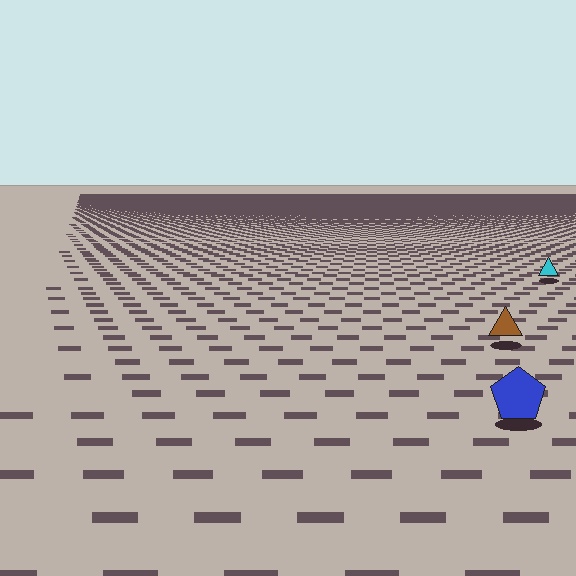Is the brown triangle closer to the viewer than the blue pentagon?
No. The blue pentagon is closer — you can tell from the texture gradient: the ground texture is coarser near it.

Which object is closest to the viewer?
The blue pentagon is closest. The texture marks near it are larger and more spread out.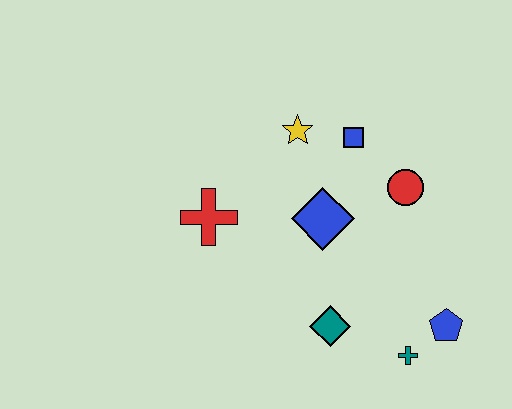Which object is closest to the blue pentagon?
The teal cross is closest to the blue pentagon.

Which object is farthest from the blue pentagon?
The red cross is farthest from the blue pentagon.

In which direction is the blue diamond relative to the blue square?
The blue diamond is below the blue square.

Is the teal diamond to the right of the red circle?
No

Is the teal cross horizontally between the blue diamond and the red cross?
No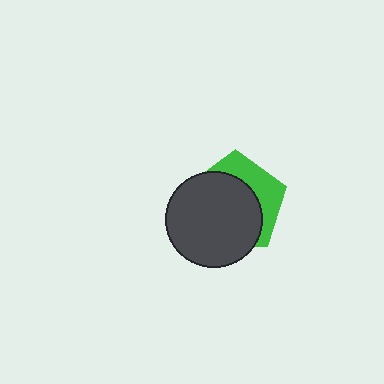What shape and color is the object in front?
The object in front is a dark gray circle.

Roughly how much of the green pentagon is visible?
A small part of it is visible (roughly 33%).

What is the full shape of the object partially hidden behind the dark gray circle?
The partially hidden object is a green pentagon.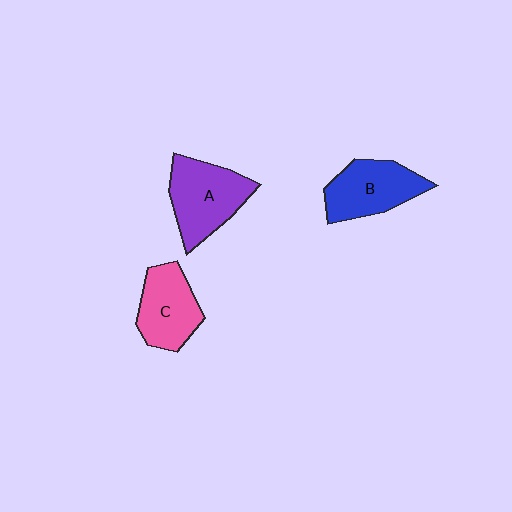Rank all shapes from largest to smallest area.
From largest to smallest: A (purple), B (blue), C (pink).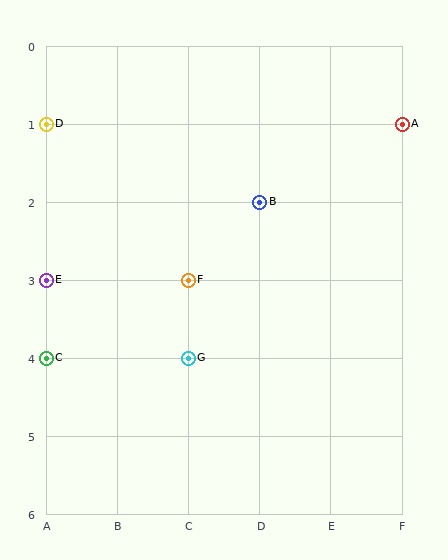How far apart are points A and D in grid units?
Points A and D are 5 columns apart.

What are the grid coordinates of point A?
Point A is at grid coordinates (F, 1).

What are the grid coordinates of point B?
Point B is at grid coordinates (D, 2).